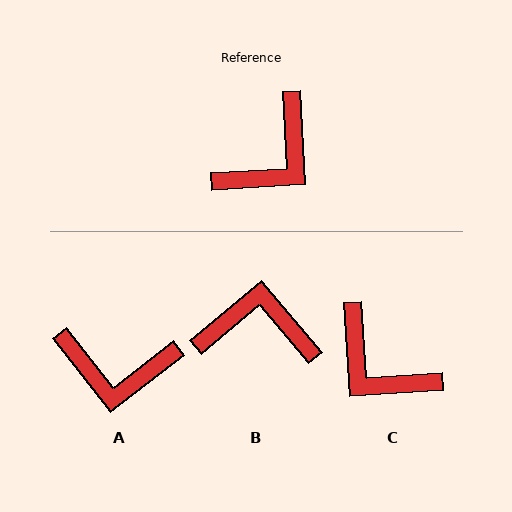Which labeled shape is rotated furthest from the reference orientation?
B, about 127 degrees away.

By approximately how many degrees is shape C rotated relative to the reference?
Approximately 90 degrees clockwise.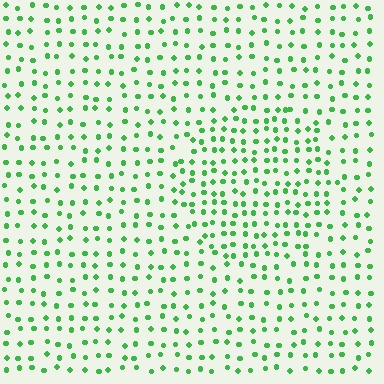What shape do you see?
I see a circle.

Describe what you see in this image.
The image contains small green elements arranged at two different densities. A circle-shaped region is visible where the elements are more densely packed than the surrounding area.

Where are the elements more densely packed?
The elements are more densely packed inside the circle boundary.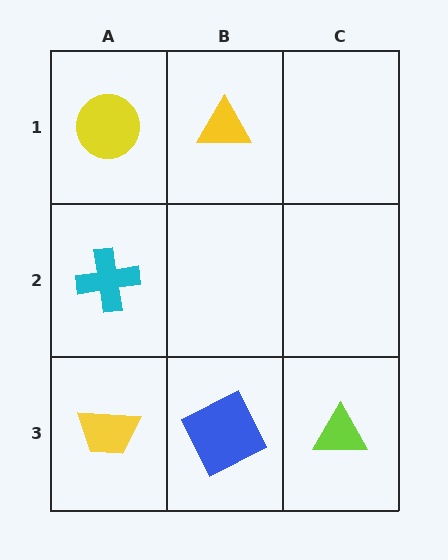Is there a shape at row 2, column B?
No, that cell is empty.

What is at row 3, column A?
A yellow trapezoid.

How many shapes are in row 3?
3 shapes.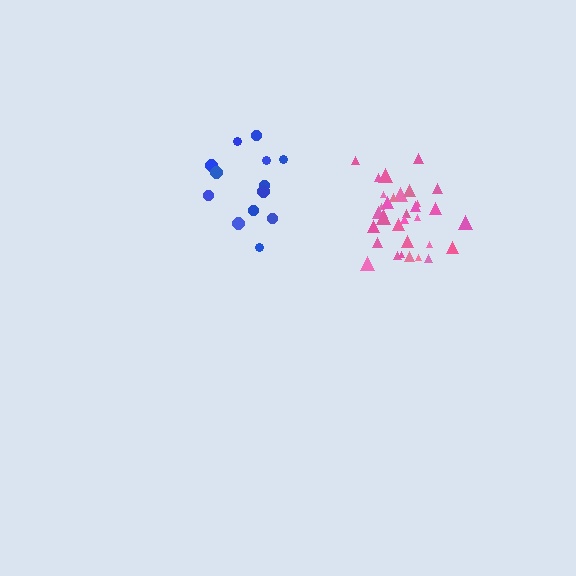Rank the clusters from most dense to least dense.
pink, blue.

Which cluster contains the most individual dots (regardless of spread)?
Pink (33).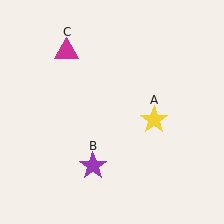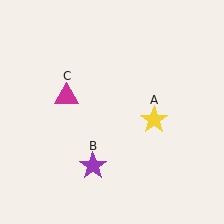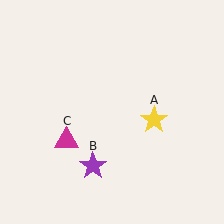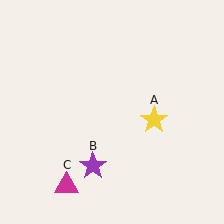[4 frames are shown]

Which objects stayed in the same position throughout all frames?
Yellow star (object A) and purple star (object B) remained stationary.